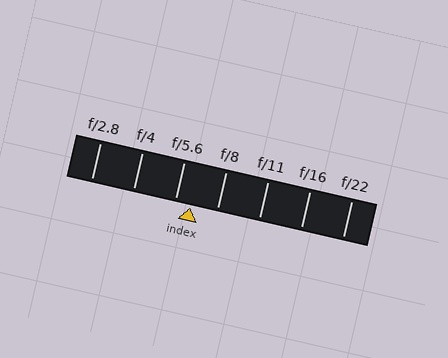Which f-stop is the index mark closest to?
The index mark is closest to f/5.6.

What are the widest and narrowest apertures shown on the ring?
The widest aperture shown is f/2.8 and the narrowest is f/22.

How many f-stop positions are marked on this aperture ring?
There are 7 f-stop positions marked.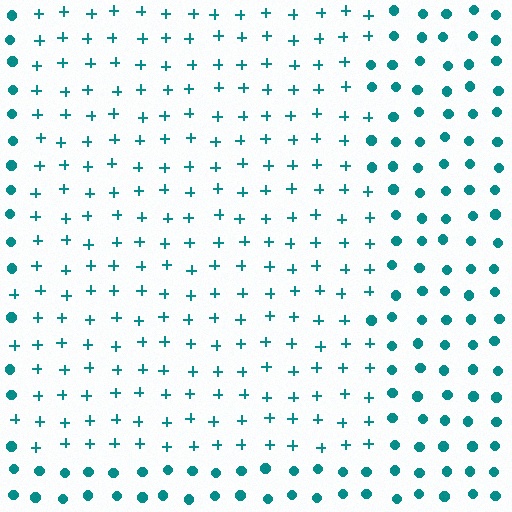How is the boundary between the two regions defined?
The boundary is defined by a change in element shape: plus signs inside vs. circles outside. All elements share the same color and spacing.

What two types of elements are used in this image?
The image uses plus signs inside the rectangle region and circles outside it.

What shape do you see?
I see a rectangle.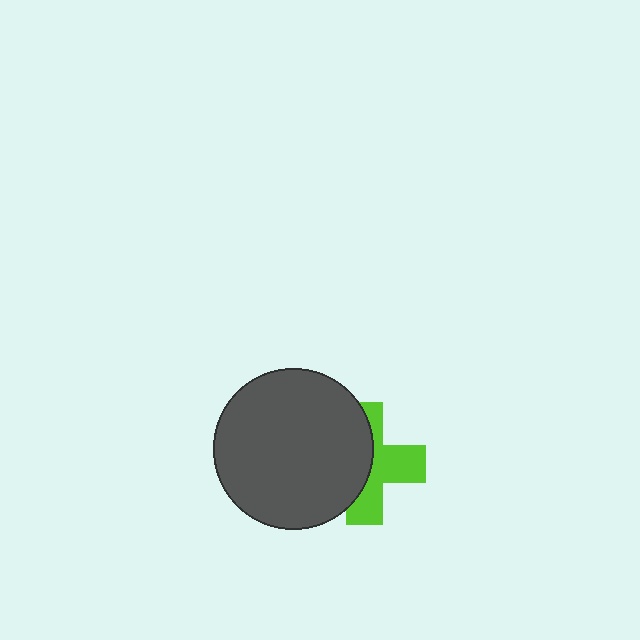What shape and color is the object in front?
The object in front is a dark gray circle.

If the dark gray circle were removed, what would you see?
You would see the complete lime cross.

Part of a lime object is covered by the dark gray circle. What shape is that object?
It is a cross.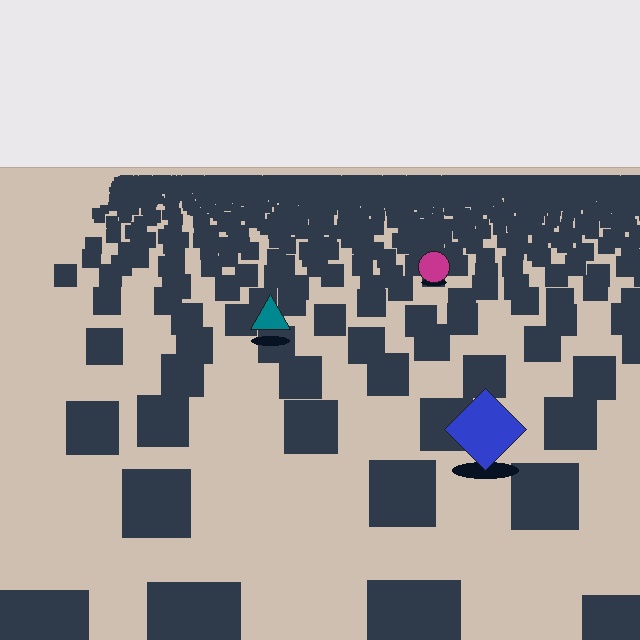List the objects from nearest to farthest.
From nearest to farthest: the blue diamond, the teal triangle, the magenta circle.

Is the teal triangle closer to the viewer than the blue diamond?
No. The blue diamond is closer — you can tell from the texture gradient: the ground texture is coarser near it.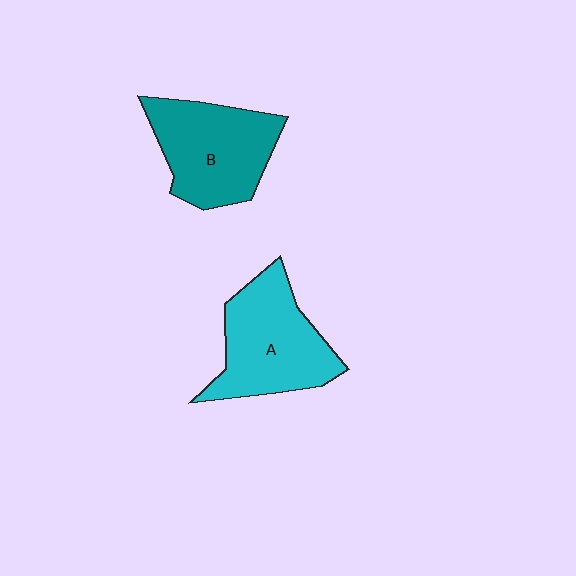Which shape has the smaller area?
Shape B (teal).